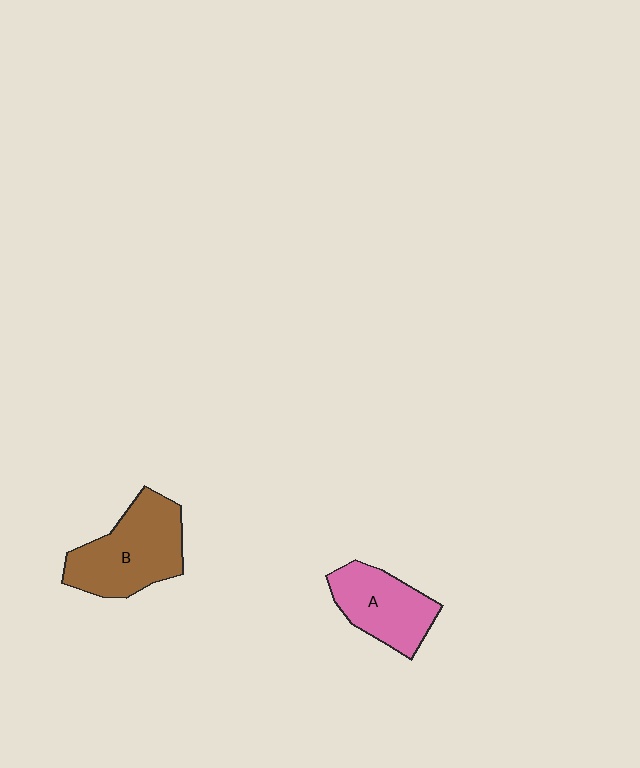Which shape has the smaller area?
Shape A (pink).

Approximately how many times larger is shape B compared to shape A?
Approximately 1.3 times.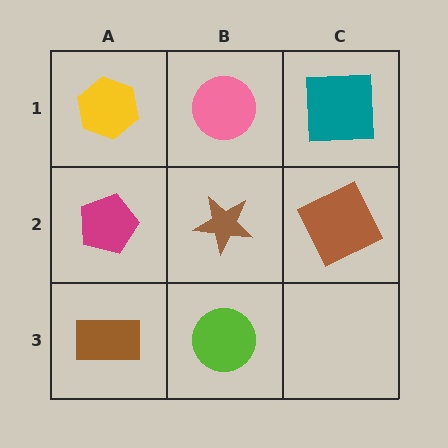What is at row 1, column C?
A teal square.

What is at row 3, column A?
A brown rectangle.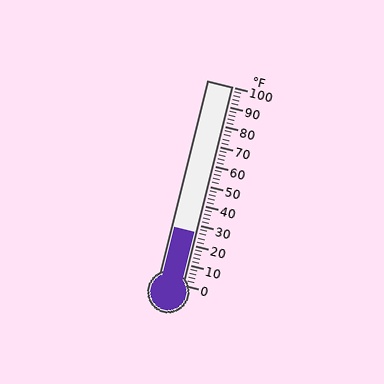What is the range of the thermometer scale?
The thermometer scale ranges from 0°F to 100°F.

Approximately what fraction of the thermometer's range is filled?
The thermometer is filled to approximately 25% of its range.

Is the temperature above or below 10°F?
The temperature is above 10°F.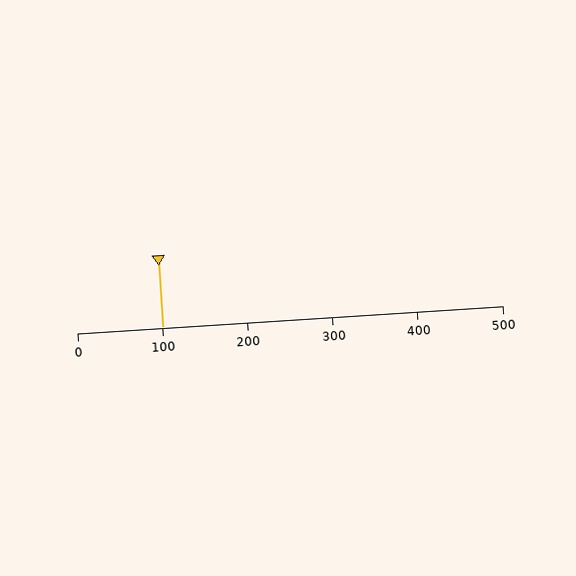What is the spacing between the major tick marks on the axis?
The major ticks are spaced 100 apart.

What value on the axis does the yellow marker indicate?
The marker indicates approximately 100.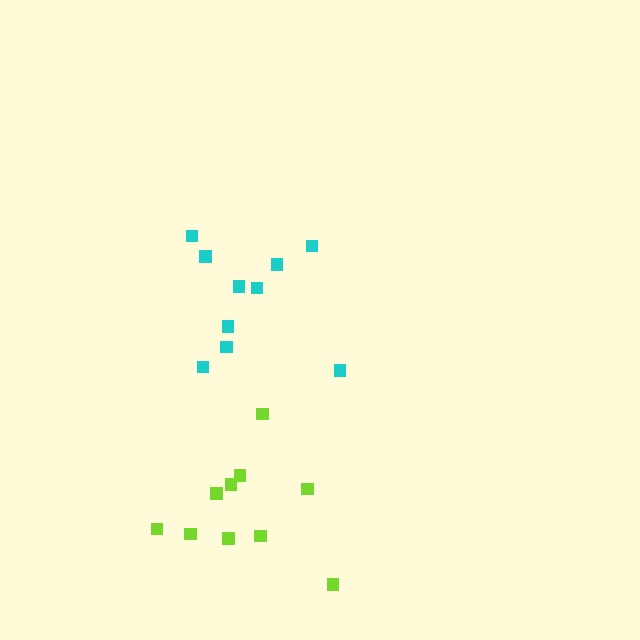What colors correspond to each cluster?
The clusters are colored: lime, cyan.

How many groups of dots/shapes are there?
There are 2 groups.